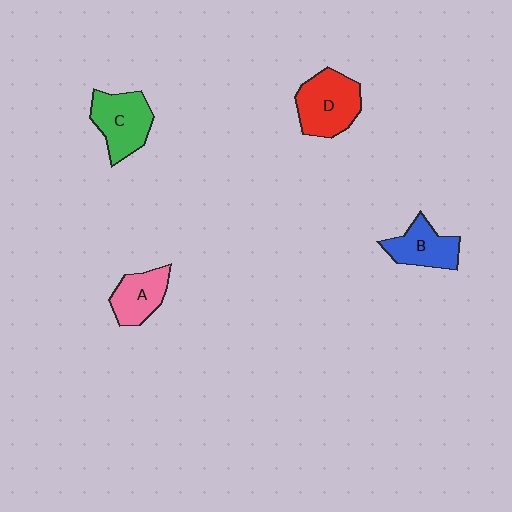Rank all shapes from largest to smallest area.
From largest to smallest: D (red), C (green), B (blue), A (pink).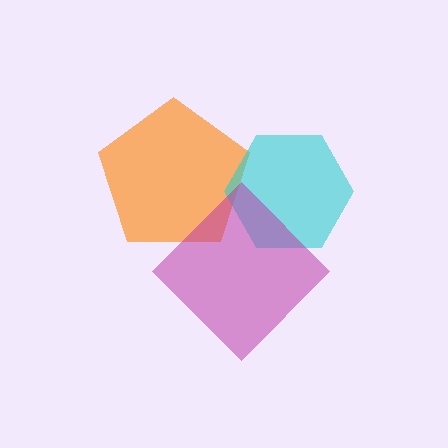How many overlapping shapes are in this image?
There are 3 overlapping shapes in the image.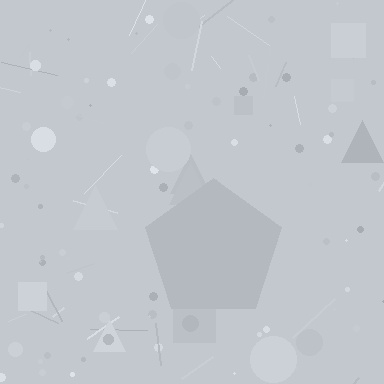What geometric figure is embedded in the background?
A pentagon is embedded in the background.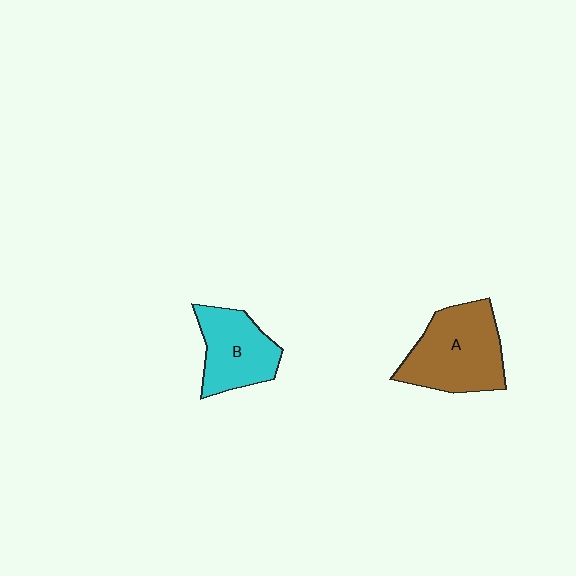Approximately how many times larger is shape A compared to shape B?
Approximately 1.4 times.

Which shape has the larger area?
Shape A (brown).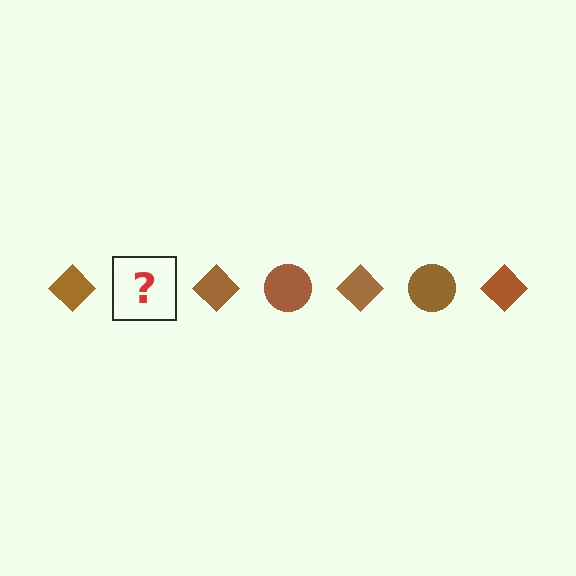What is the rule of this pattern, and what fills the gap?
The rule is that the pattern cycles through diamond, circle shapes in brown. The gap should be filled with a brown circle.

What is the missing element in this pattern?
The missing element is a brown circle.